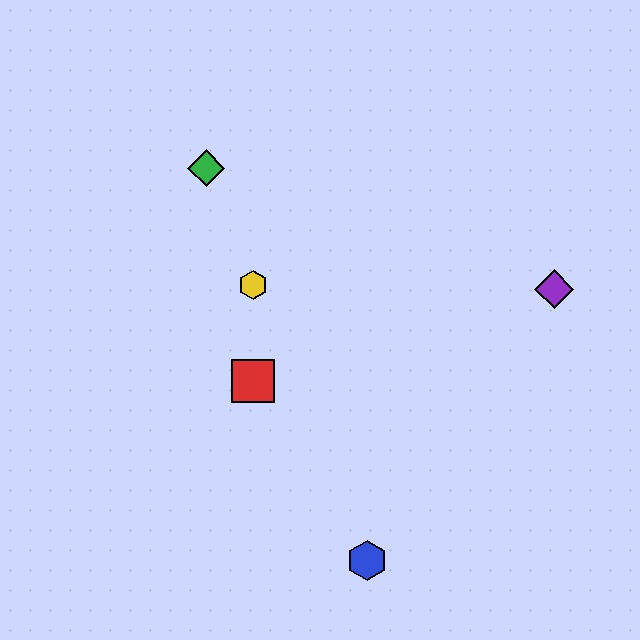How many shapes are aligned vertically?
2 shapes (the red square, the yellow hexagon) are aligned vertically.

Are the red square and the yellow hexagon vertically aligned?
Yes, both are at x≈253.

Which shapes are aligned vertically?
The red square, the yellow hexagon are aligned vertically.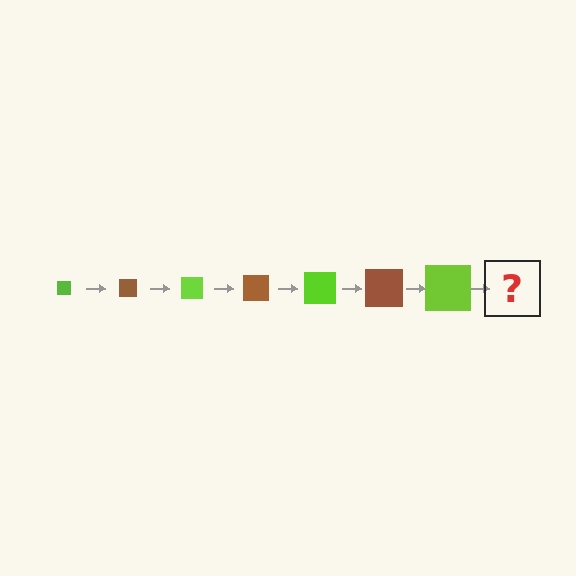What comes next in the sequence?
The next element should be a brown square, larger than the previous one.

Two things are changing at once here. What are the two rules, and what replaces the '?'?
The two rules are that the square grows larger each step and the color cycles through lime and brown. The '?' should be a brown square, larger than the previous one.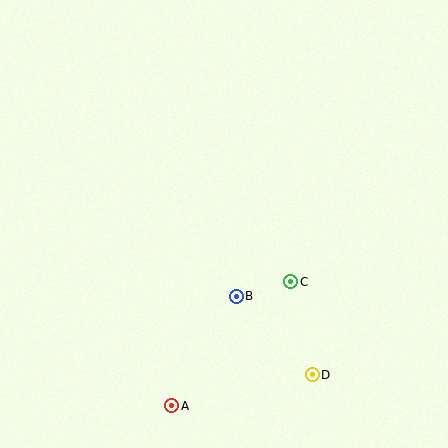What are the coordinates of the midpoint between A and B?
The midpoint between A and B is at (204, 351).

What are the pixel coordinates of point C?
Point C is at (291, 282).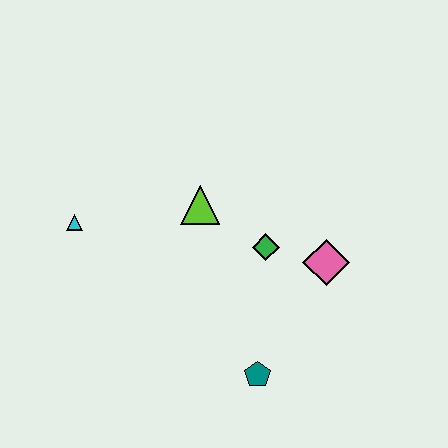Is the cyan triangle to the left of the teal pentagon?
Yes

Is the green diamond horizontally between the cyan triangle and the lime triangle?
No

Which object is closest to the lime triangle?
The green diamond is closest to the lime triangle.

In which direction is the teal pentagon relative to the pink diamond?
The teal pentagon is below the pink diamond.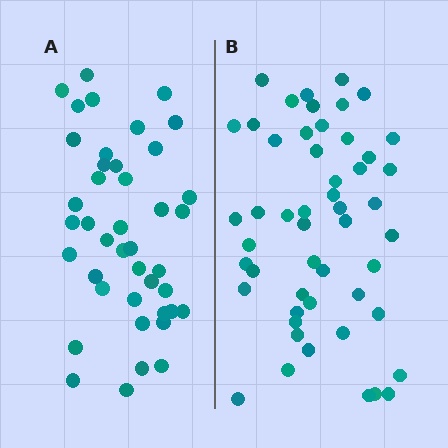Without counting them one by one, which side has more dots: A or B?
Region B (the right region) has more dots.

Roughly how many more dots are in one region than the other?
Region B has roughly 8 or so more dots than region A.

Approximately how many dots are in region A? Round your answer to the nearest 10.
About 40 dots. (The exact count is 42, which rounds to 40.)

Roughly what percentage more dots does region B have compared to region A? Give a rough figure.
About 20% more.